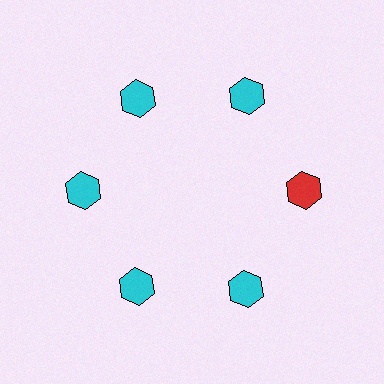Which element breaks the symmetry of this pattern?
The red hexagon at roughly the 3 o'clock position breaks the symmetry. All other shapes are cyan hexagons.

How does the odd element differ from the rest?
It has a different color: red instead of cyan.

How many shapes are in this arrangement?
There are 6 shapes arranged in a ring pattern.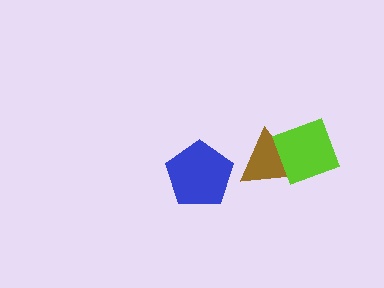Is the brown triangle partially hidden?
Yes, it is partially covered by another shape.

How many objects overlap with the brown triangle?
1 object overlaps with the brown triangle.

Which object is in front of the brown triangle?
The lime square is in front of the brown triangle.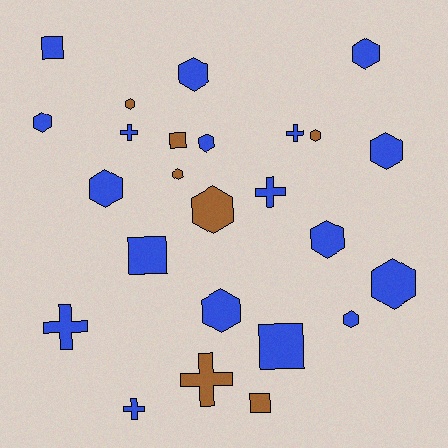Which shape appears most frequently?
Hexagon, with 14 objects.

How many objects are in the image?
There are 25 objects.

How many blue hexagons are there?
There are 10 blue hexagons.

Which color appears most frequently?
Blue, with 18 objects.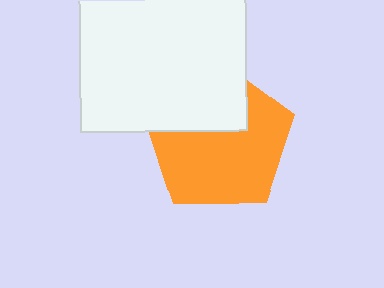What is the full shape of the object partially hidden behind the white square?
The partially hidden object is an orange pentagon.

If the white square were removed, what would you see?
You would see the complete orange pentagon.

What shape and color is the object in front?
The object in front is a white square.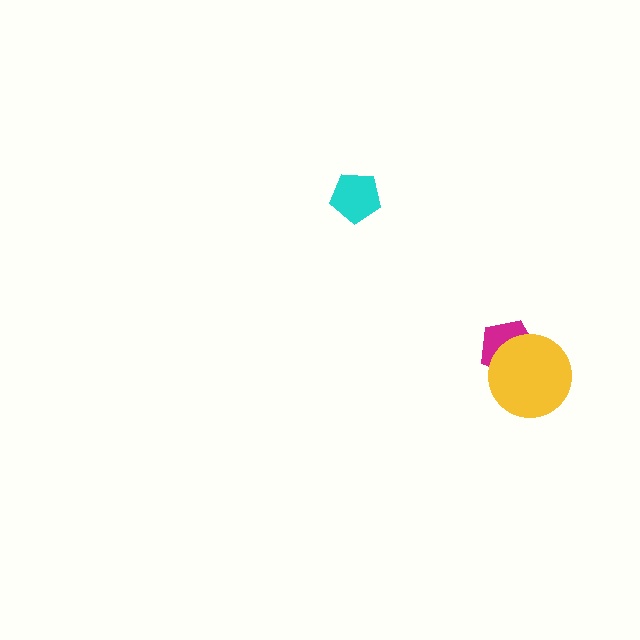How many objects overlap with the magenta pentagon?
1 object overlaps with the magenta pentagon.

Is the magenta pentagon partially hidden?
Yes, it is partially covered by another shape.